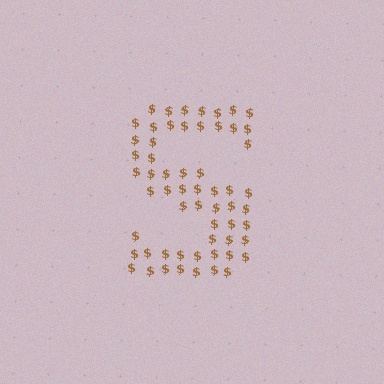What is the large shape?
The large shape is the letter S.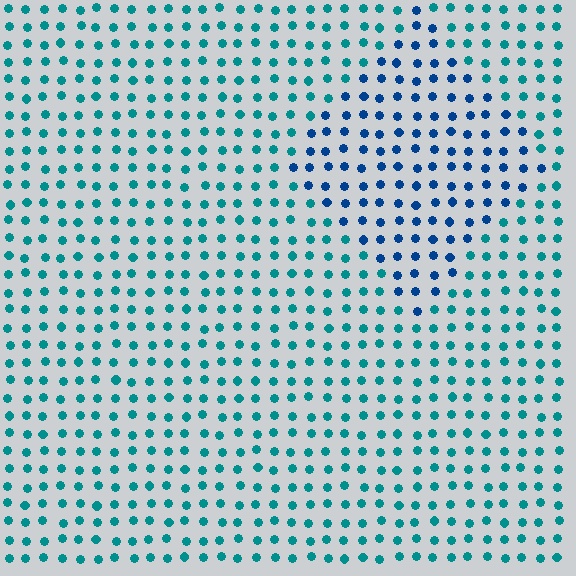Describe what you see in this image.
The image is filled with small teal elements in a uniform arrangement. A diamond-shaped region is visible where the elements are tinted to a slightly different hue, forming a subtle color boundary.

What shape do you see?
I see a diamond.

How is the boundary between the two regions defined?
The boundary is defined purely by a slight shift in hue (about 35 degrees). Spacing, size, and orientation are identical on both sides.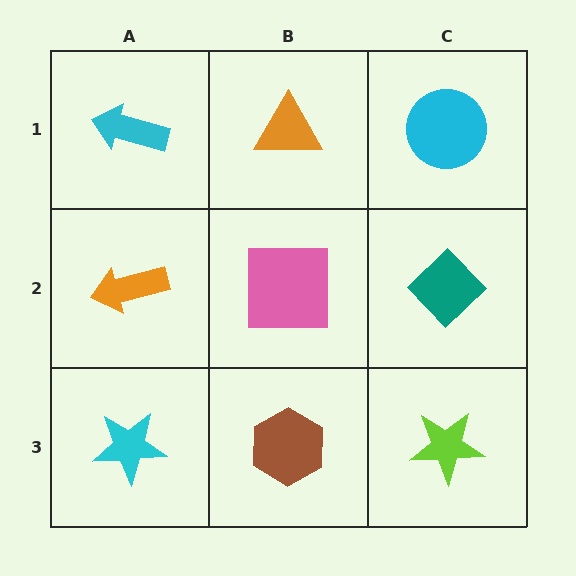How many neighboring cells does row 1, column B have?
3.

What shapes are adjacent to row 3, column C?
A teal diamond (row 2, column C), a brown hexagon (row 3, column B).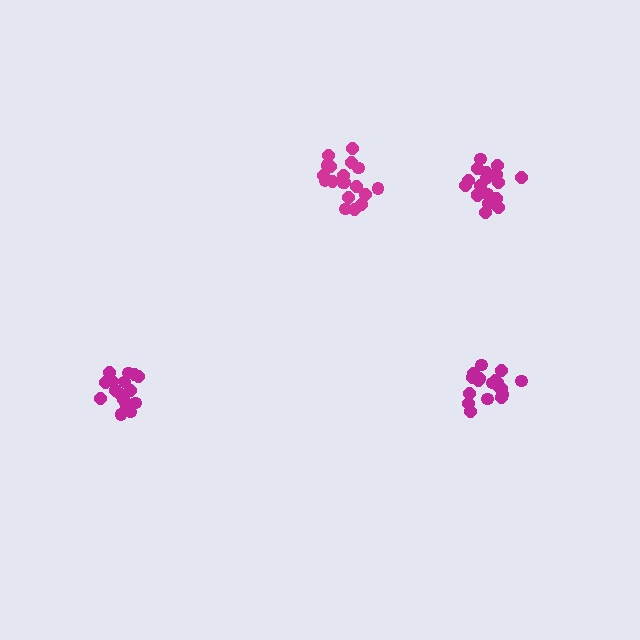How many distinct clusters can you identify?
There are 4 distinct clusters.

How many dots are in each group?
Group 1: 19 dots, Group 2: 18 dots, Group 3: 19 dots, Group 4: 18 dots (74 total).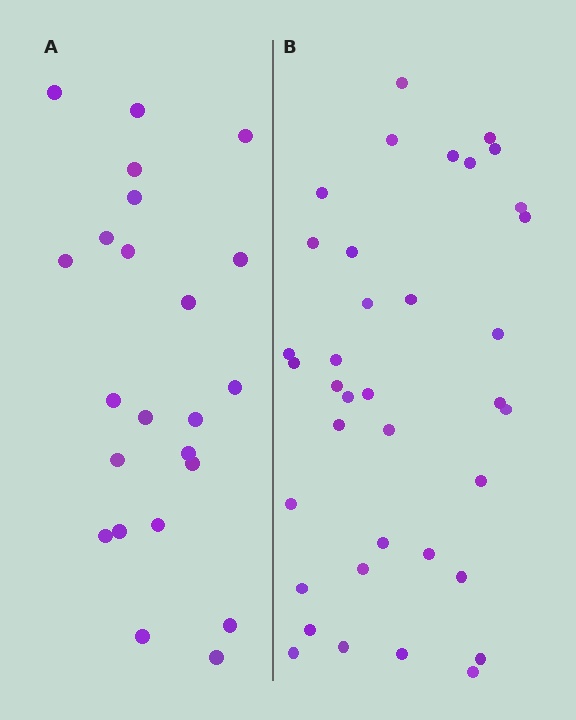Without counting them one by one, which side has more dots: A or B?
Region B (the right region) has more dots.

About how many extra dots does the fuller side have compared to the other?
Region B has approximately 15 more dots than region A.